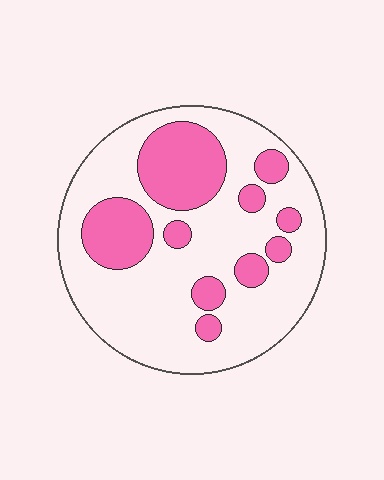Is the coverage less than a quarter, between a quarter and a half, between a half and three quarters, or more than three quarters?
Between a quarter and a half.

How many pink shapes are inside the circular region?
10.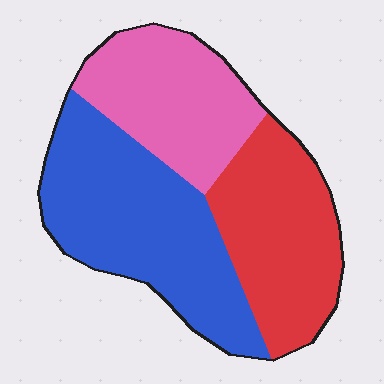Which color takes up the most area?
Blue, at roughly 40%.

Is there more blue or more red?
Blue.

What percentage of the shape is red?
Red covers around 30% of the shape.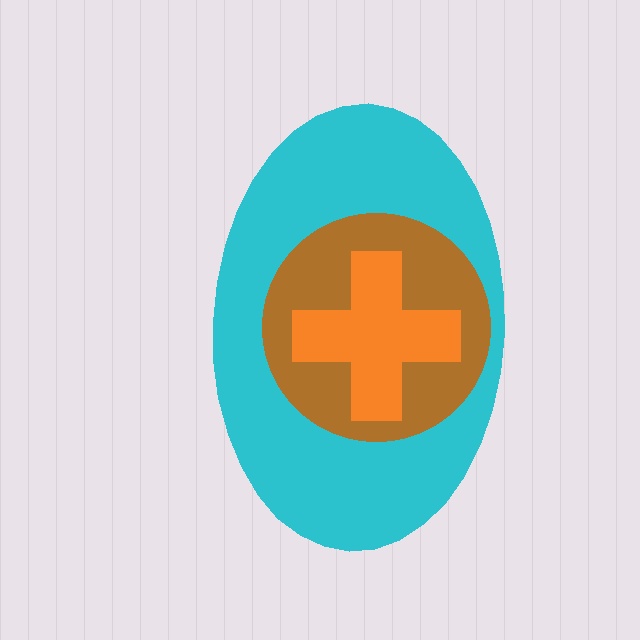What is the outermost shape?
The cyan ellipse.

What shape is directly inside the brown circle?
The orange cross.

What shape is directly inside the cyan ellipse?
The brown circle.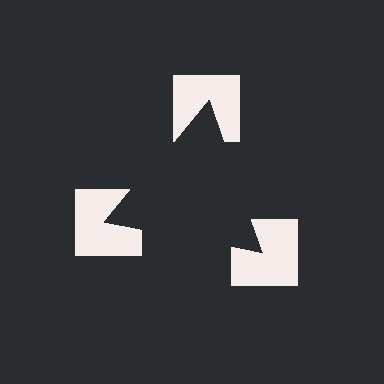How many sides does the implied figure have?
3 sides.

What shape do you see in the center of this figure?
An illusory triangle — its edges are inferred from the aligned wedge cuts in the notched squares, not physically drawn.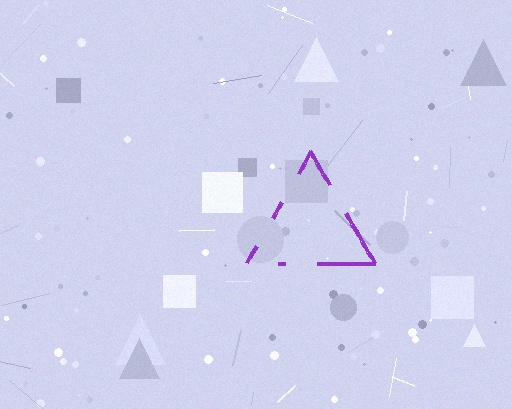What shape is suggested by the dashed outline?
The dashed outline suggests a triangle.